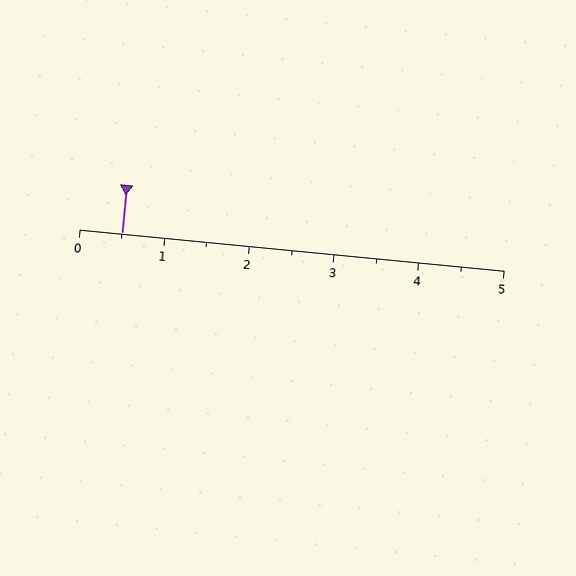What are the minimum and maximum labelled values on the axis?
The axis runs from 0 to 5.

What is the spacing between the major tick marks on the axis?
The major ticks are spaced 1 apart.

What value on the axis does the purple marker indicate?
The marker indicates approximately 0.5.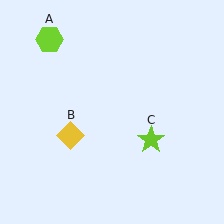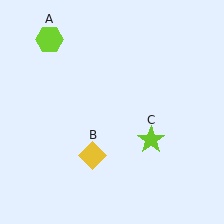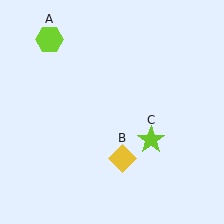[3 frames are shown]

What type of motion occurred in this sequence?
The yellow diamond (object B) rotated counterclockwise around the center of the scene.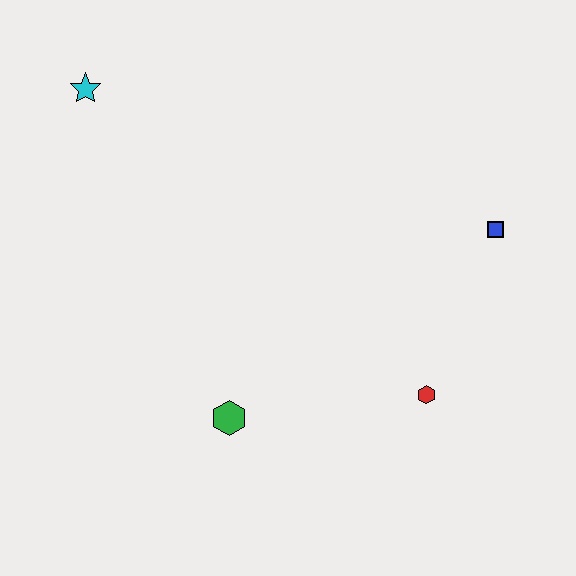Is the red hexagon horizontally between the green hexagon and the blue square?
Yes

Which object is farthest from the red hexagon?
The cyan star is farthest from the red hexagon.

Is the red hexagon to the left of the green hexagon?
No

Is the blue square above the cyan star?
No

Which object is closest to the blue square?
The red hexagon is closest to the blue square.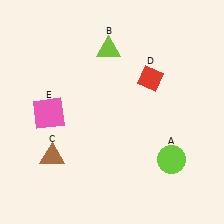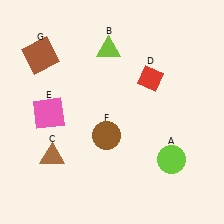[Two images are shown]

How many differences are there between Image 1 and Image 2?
There are 2 differences between the two images.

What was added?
A brown circle (F), a brown square (G) were added in Image 2.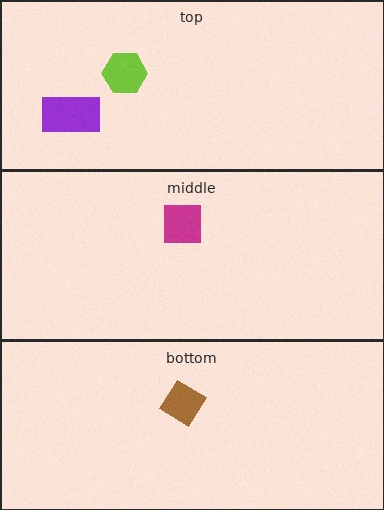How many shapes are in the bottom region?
1.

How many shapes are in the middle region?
1.